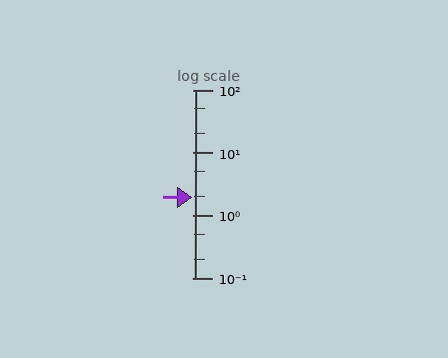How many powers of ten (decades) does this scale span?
The scale spans 3 decades, from 0.1 to 100.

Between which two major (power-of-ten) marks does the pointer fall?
The pointer is between 1 and 10.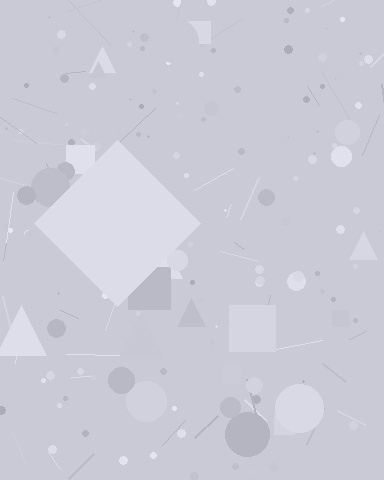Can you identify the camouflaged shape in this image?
The camouflaged shape is a diamond.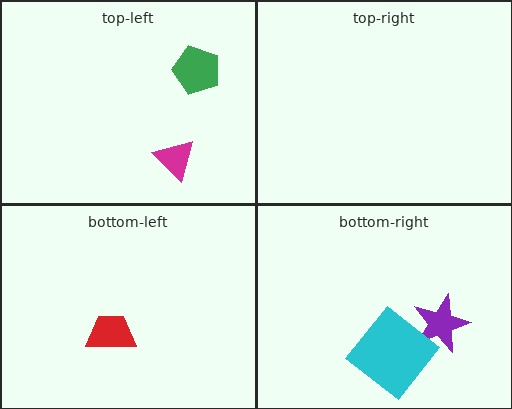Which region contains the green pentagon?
The top-left region.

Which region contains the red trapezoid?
The bottom-left region.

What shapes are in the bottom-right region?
The purple star, the cyan diamond.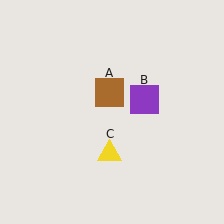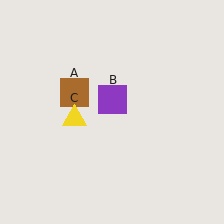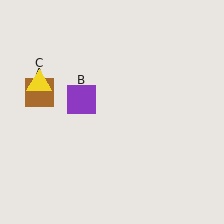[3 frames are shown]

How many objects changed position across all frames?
3 objects changed position: brown square (object A), purple square (object B), yellow triangle (object C).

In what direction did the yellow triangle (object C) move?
The yellow triangle (object C) moved up and to the left.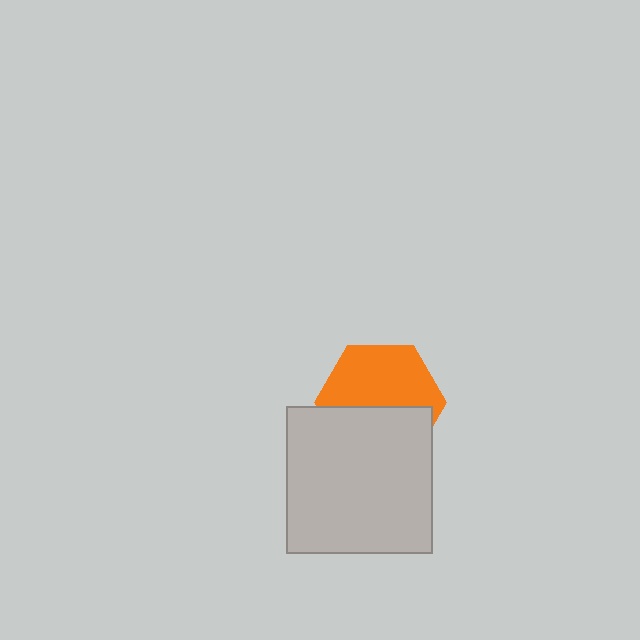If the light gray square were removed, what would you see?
You would see the complete orange hexagon.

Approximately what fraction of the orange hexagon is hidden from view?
Roughly 45% of the orange hexagon is hidden behind the light gray square.